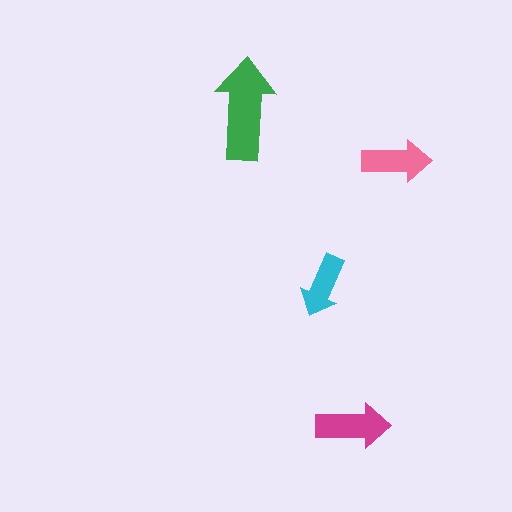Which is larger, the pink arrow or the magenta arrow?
The magenta one.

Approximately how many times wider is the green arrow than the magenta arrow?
About 1.5 times wider.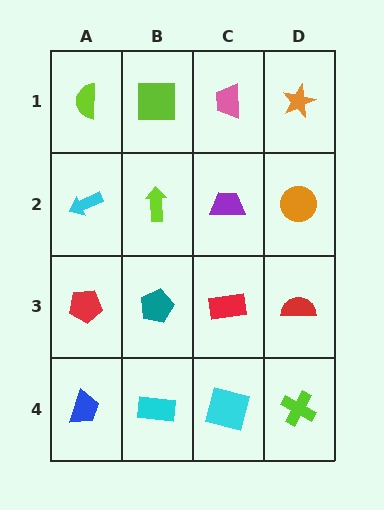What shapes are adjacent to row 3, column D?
An orange circle (row 2, column D), a lime cross (row 4, column D), a red rectangle (row 3, column C).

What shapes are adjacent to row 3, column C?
A purple trapezoid (row 2, column C), a cyan square (row 4, column C), a teal pentagon (row 3, column B), a red semicircle (row 3, column D).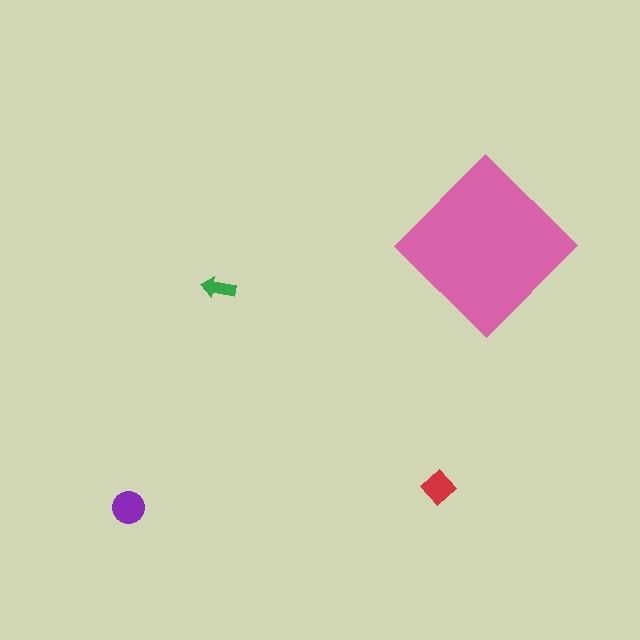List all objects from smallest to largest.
The green arrow, the red diamond, the purple circle, the pink diamond.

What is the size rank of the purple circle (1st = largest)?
2nd.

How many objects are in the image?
There are 4 objects in the image.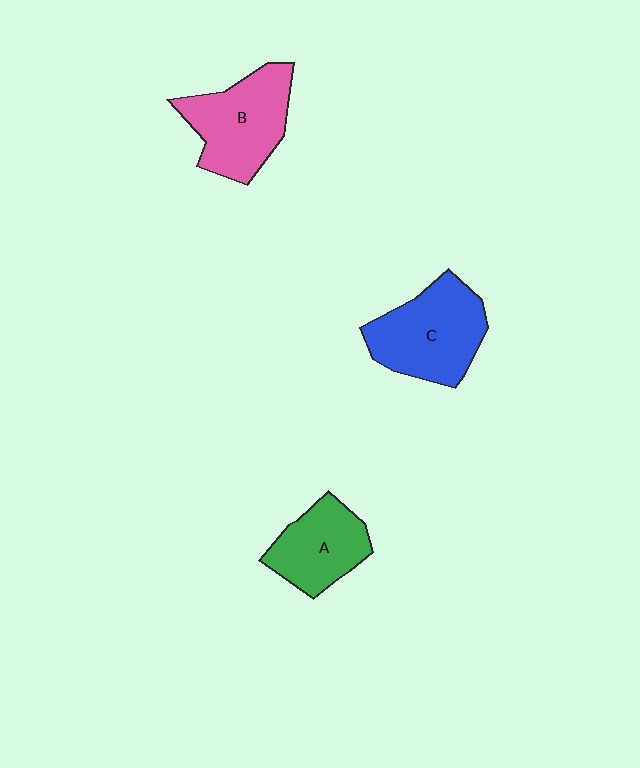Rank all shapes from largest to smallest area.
From largest to smallest: C (blue), B (pink), A (green).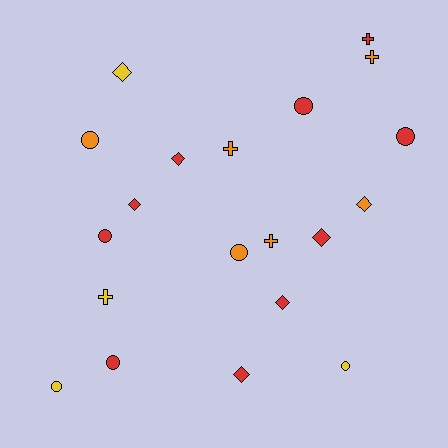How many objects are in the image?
There are 20 objects.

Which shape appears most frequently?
Circle, with 8 objects.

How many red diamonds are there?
There are 5 red diamonds.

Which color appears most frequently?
Red, with 10 objects.